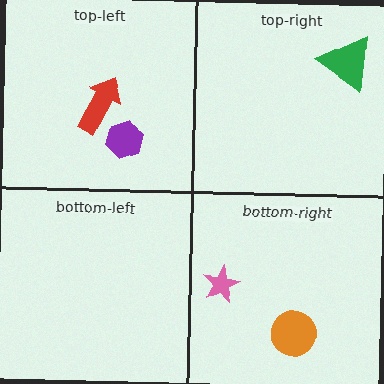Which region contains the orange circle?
The bottom-right region.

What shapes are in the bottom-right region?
The pink star, the orange circle.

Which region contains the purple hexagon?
The top-left region.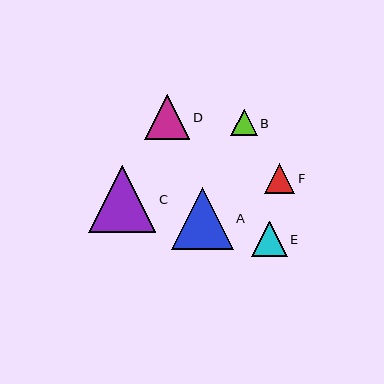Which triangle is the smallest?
Triangle B is the smallest with a size of approximately 26 pixels.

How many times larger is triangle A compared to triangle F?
Triangle A is approximately 2.1 times the size of triangle F.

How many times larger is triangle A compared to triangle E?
Triangle A is approximately 1.7 times the size of triangle E.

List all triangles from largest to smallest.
From largest to smallest: C, A, D, E, F, B.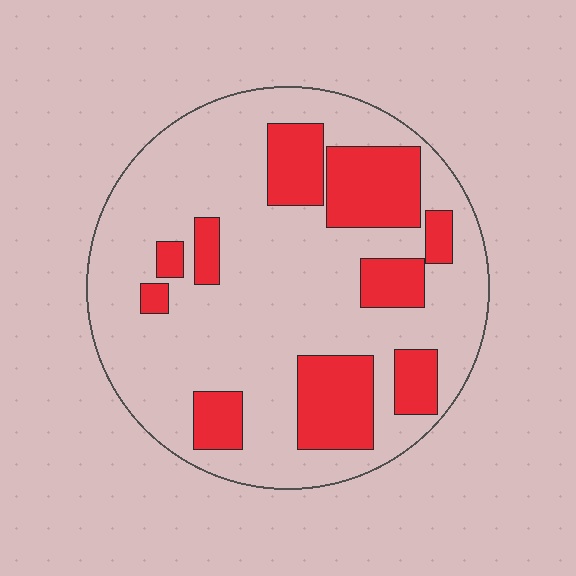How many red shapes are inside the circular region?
10.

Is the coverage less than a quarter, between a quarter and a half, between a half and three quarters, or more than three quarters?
Between a quarter and a half.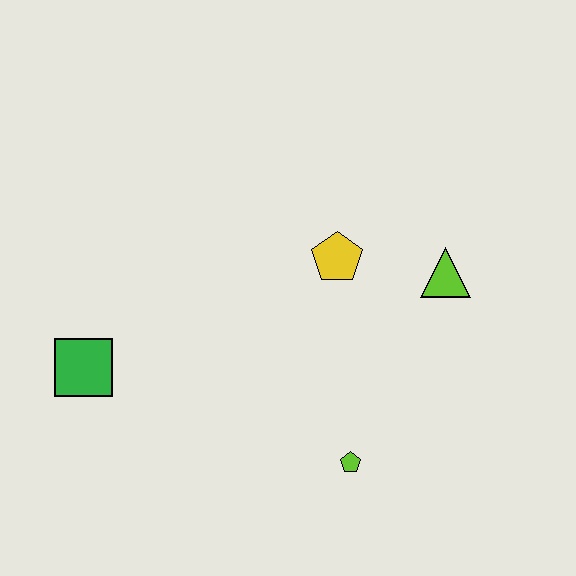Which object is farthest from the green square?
The lime triangle is farthest from the green square.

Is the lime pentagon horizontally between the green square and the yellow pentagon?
No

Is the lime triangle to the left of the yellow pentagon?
No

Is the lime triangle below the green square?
No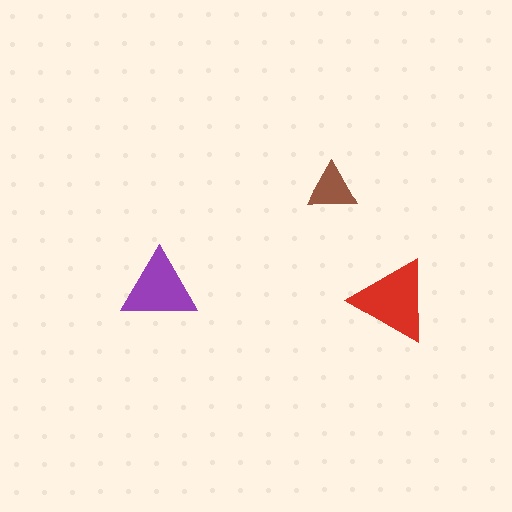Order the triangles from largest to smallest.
the red one, the purple one, the brown one.